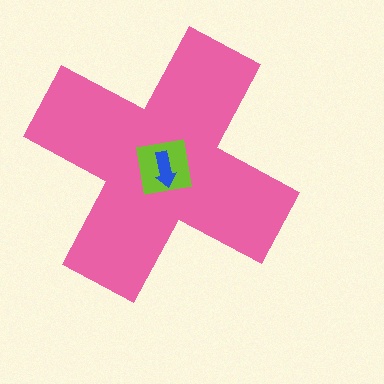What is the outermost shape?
The pink cross.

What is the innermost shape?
The blue arrow.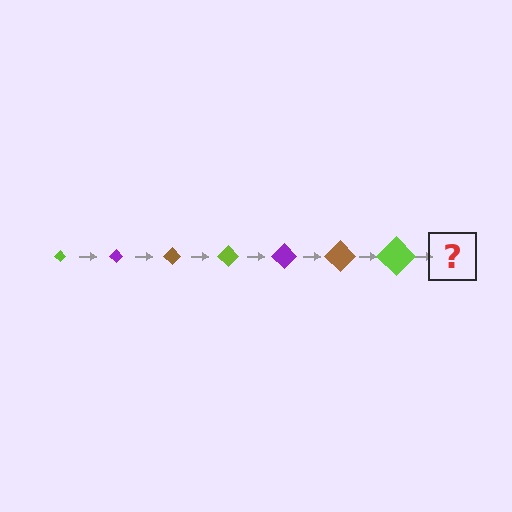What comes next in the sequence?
The next element should be a purple diamond, larger than the previous one.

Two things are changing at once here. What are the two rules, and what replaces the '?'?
The two rules are that the diamond grows larger each step and the color cycles through lime, purple, and brown. The '?' should be a purple diamond, larger than the previous one.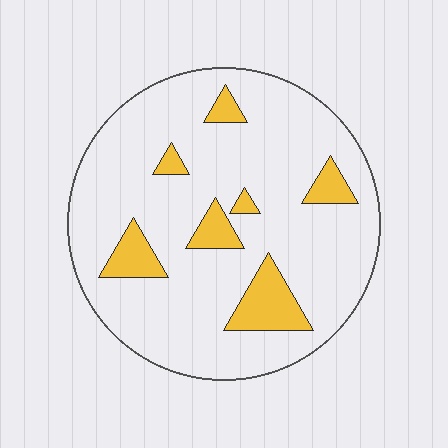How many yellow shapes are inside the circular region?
7.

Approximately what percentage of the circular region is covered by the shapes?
Approximately 15%.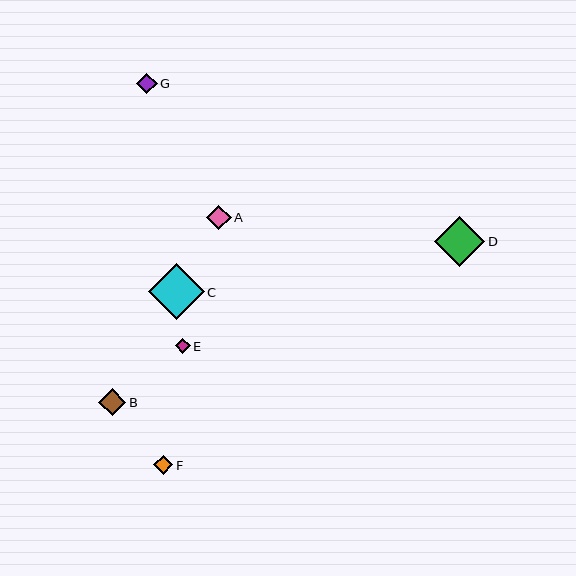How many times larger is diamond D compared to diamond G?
Diamond D is approximately 2.5 times the size of diamond G.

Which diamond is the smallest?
Diamond E is the smallest with a size of approximately 15 pixels.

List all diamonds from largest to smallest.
From largest to smallest: C, D, B, A, G, F, E.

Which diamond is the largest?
Diamond C is the largest with a size of approximately 56 pixels.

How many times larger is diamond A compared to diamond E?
Diamond A is approximately 1.6 times the size of diamond E.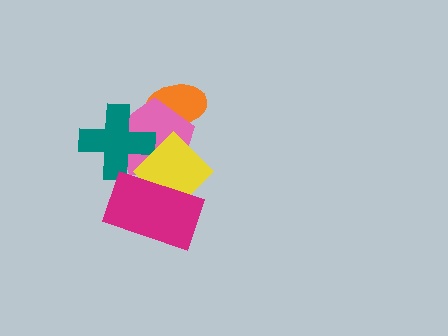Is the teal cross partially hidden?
Yes, it is partially covered by another shape.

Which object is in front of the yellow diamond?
The magenta rectangle is in front of the yellow diamond.